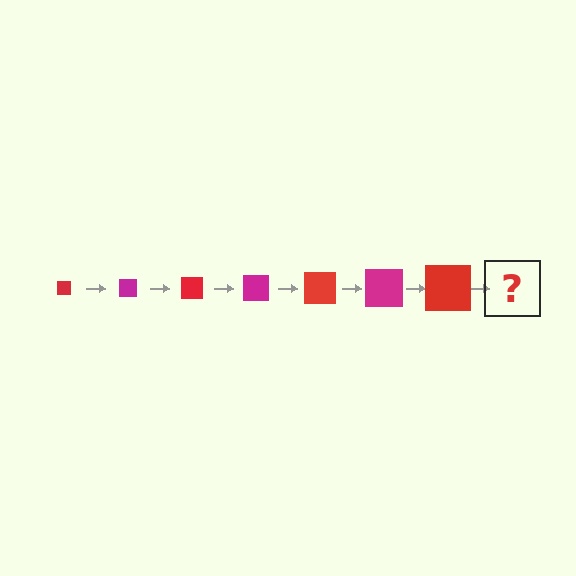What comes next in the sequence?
The next element should be a magenta square, larger than the previous one.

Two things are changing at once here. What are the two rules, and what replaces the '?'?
The two rules are that the square grows larger each step and the color cycles through red and magenta. The '?' should be a magenta square, larger than the previous one.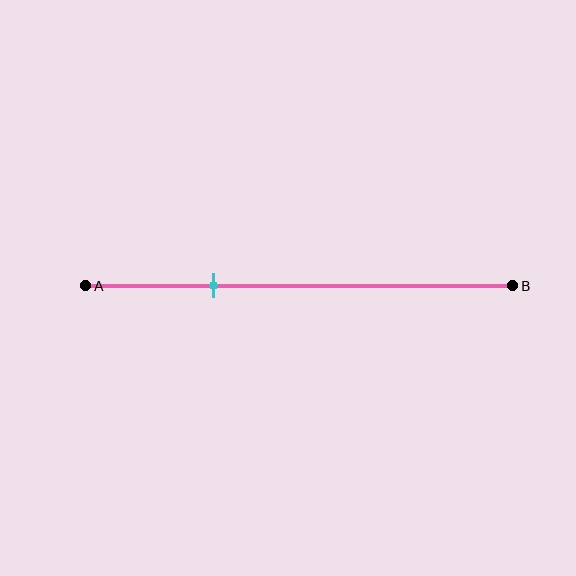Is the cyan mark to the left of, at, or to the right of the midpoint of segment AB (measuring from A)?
The cyan mark is to the left of the midpoint of segment AB.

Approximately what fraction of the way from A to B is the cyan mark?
The cyan mark is approximately 30% of the way from A to B.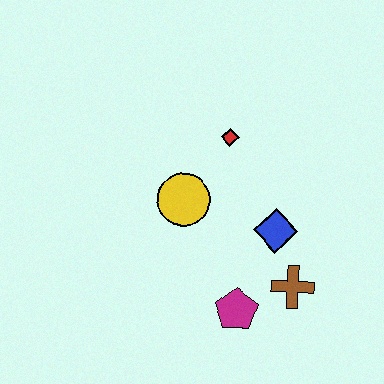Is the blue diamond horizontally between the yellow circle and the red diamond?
No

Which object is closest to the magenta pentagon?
The brown cross is closest to the magenta pentagon.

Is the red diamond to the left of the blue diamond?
Yes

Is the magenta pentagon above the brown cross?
No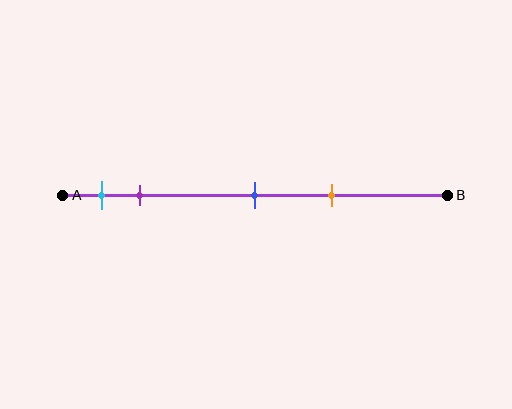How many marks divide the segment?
There are 4 marks dividing the segment.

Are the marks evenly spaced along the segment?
No, the marks are not evenly spaced.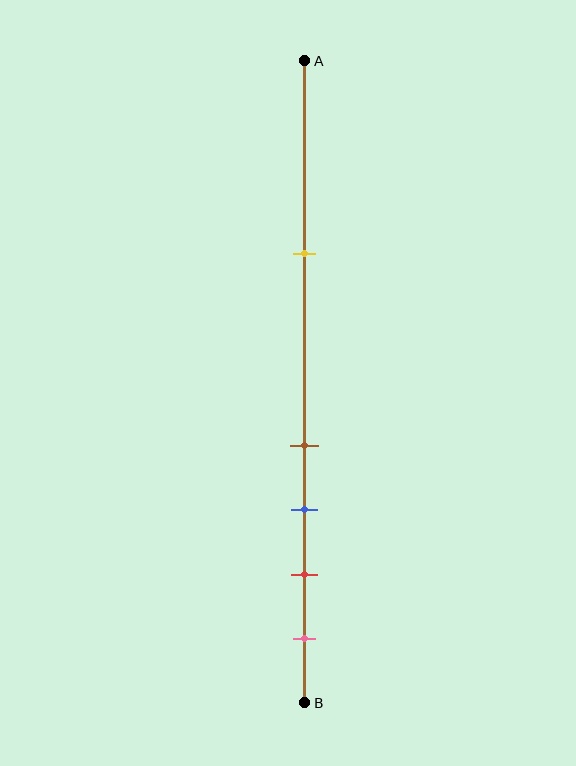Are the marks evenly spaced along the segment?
No, the marks are not evenly spaced.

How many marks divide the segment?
There are 5 marks dividing the segment.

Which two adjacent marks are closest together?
The brown and blue marks are the closest adjacent pair.